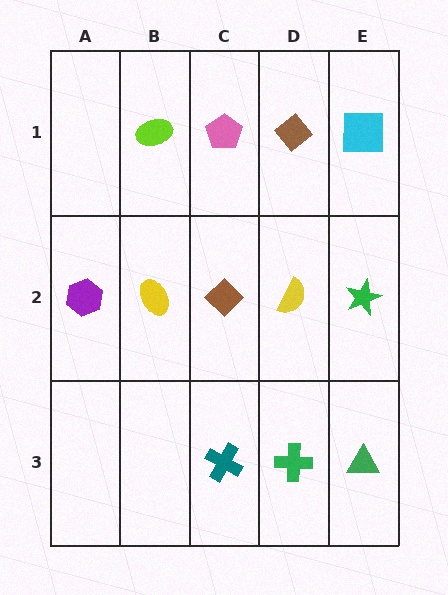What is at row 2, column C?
A brown diamond.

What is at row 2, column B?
A yellow ellipse.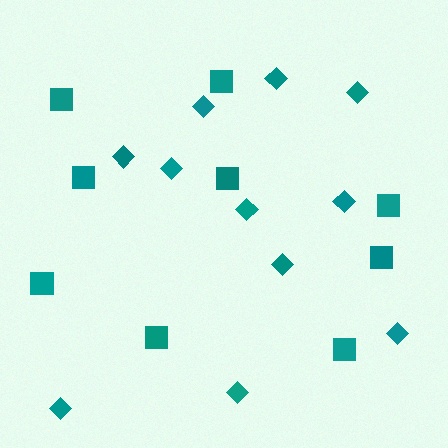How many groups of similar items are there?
There are 2 groups: one group of diamonds (11) and one group of squares (9).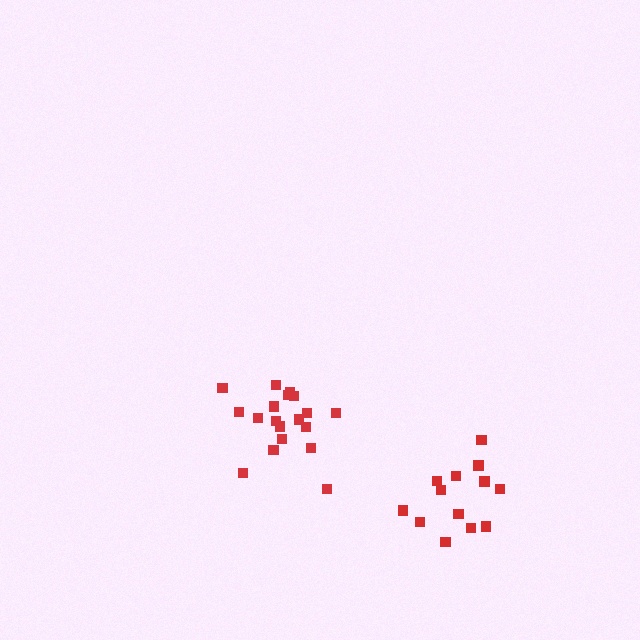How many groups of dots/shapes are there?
There are 2 groups.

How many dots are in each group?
Group 1: 13 dots, Group 2: 19 dots (32 total).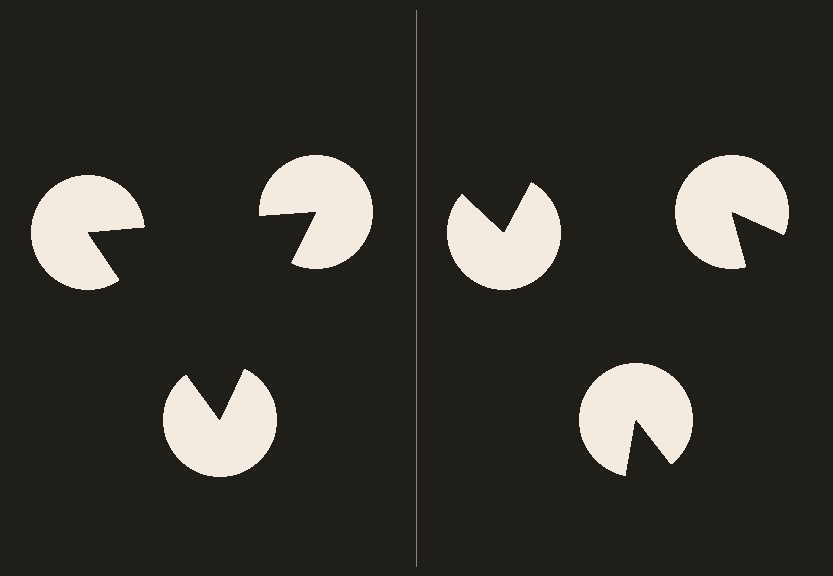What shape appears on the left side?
An illusory triangle.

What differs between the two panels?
The pac-man discs are positioned identically on both sides; only the wedge orientations differ. On the left they align to a triangle; on the right they are misaligned.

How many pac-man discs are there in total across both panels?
6 — 3 on each side.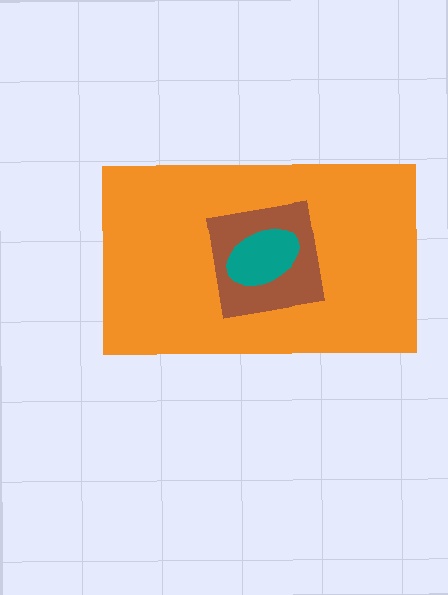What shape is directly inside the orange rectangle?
The brown square.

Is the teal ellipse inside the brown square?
Yes.